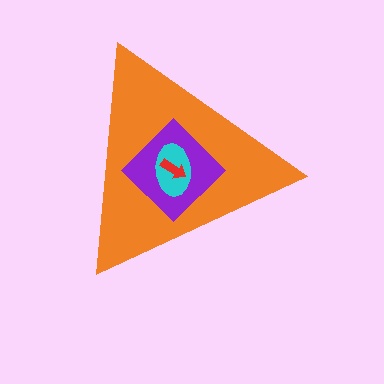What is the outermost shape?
The orange triangle.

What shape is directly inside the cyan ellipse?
The red arrow.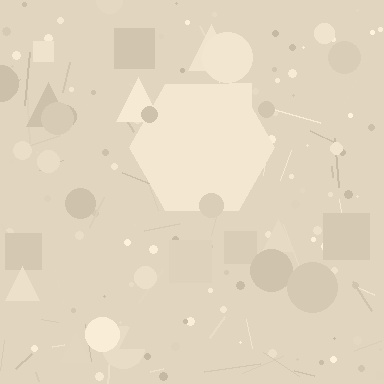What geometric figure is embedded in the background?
A hexagon is embedded in the background.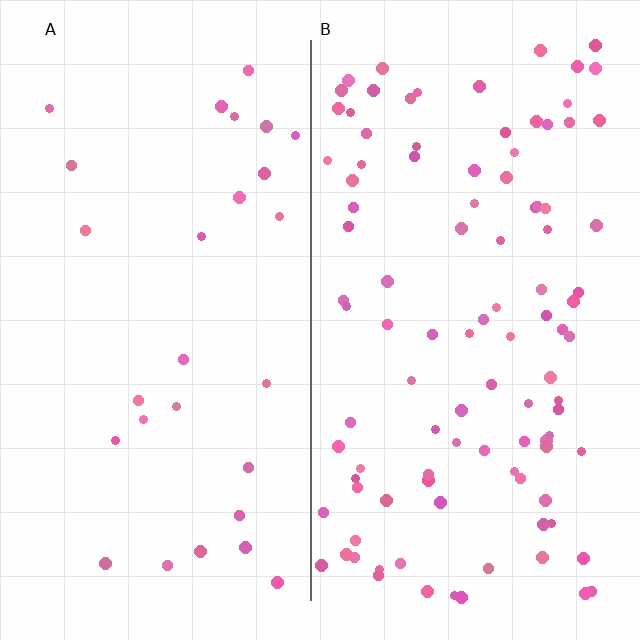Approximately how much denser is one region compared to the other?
Approximately 3.7× — region B over region A.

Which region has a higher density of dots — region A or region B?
B (the right).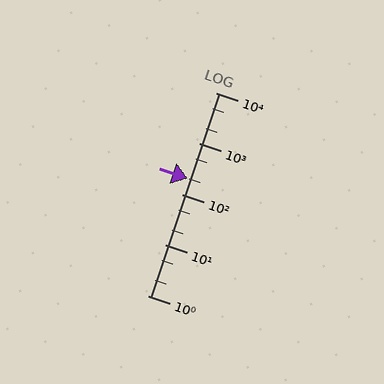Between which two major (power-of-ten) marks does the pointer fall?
The pointer is between 100 and 1000.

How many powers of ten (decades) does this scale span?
The scale spans 4 decades, from 1 to 10000.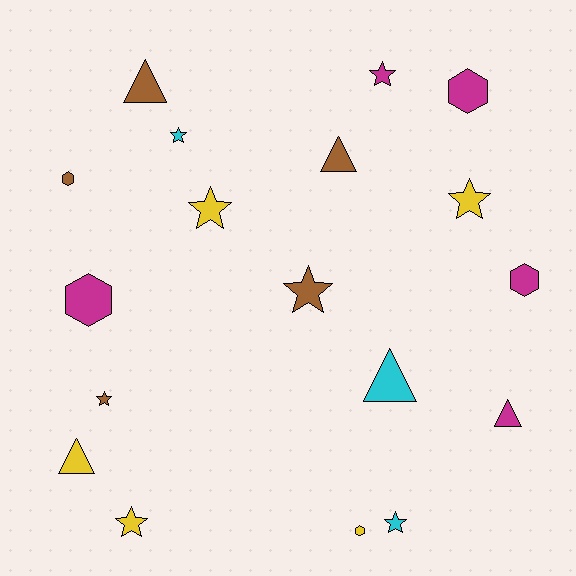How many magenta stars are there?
There is 1 magenta star.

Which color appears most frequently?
Brown, with 5 objects.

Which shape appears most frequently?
Star, with 8 objects.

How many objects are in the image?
There are 18 objects.